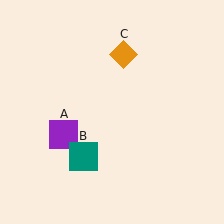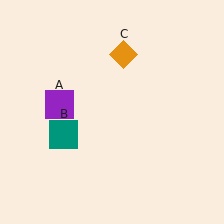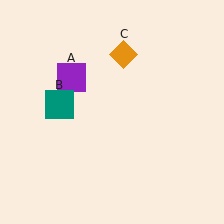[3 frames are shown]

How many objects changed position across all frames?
2 objects changed position: purple square (object A), teal square (object B).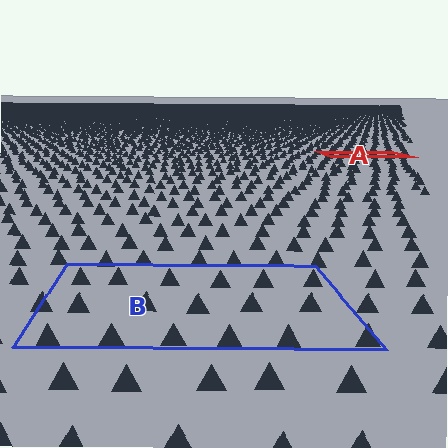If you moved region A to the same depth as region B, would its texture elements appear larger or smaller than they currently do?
They would appear larger. At a closer depth, the same texture elements are projected at a bigger on-screen size.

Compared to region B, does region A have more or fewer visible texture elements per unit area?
Region A has more texture elements per unit area — they are packed more densely because it is farther away.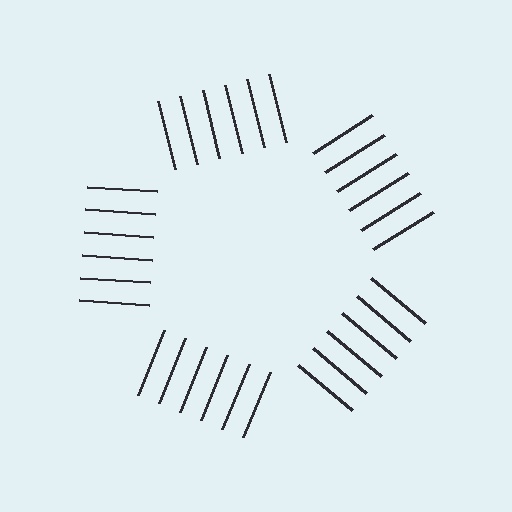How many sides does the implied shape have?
5 sides — the line-ends trace a pentagon.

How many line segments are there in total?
30 — 6 along each of the 5 edges.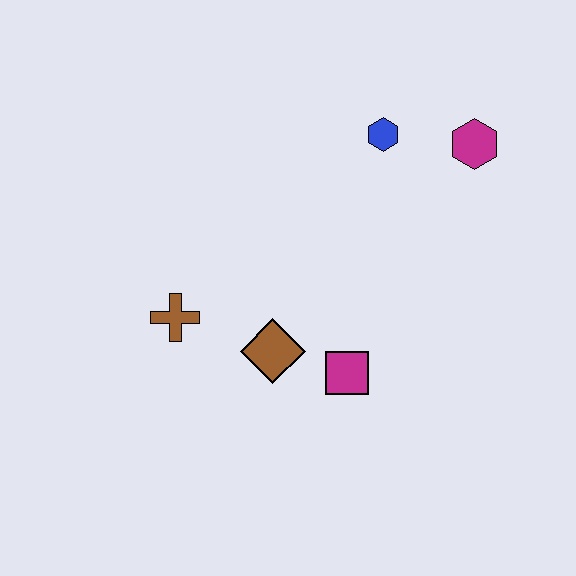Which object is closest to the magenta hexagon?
The blue hexagon is closest to the magenta hexagon.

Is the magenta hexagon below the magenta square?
No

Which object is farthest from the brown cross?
The magenta hexagon is farthest from the brown cross.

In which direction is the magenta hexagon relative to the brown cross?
The magenta hexagon is to the right of the brown cross.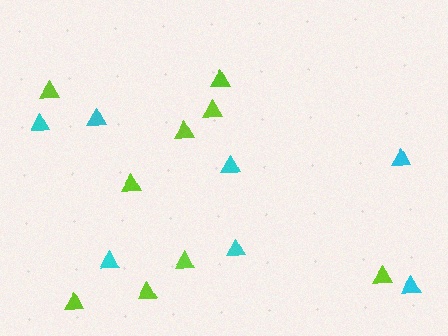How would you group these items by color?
There are 2 groups: one group of cyan triangles (7) and one group of lime triangles (9).